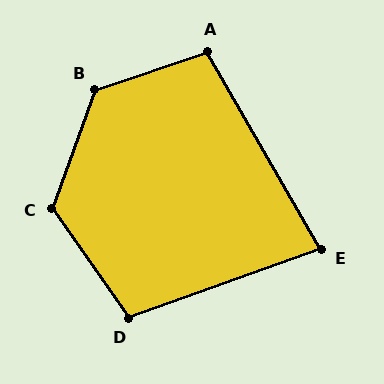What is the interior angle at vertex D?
Approximately 105 degrees (obtuse).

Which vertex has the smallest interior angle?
E, at approximately 80 degrees.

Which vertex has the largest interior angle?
B, at approximately 128 degrees.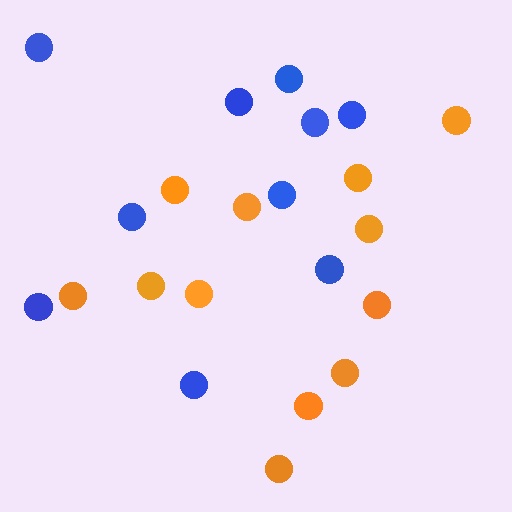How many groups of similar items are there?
There are 2 groups: one group of orange circles (12) and one group of blue circles (10).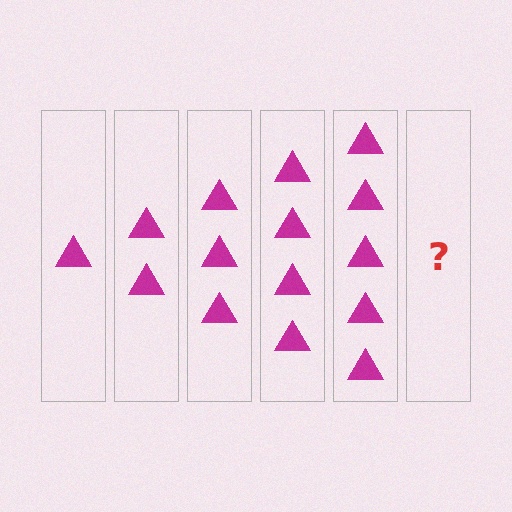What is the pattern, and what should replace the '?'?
The pattern is that each step adds one more triangle. The '?' should be 6 triangles.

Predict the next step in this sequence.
The next step is 6 triangles.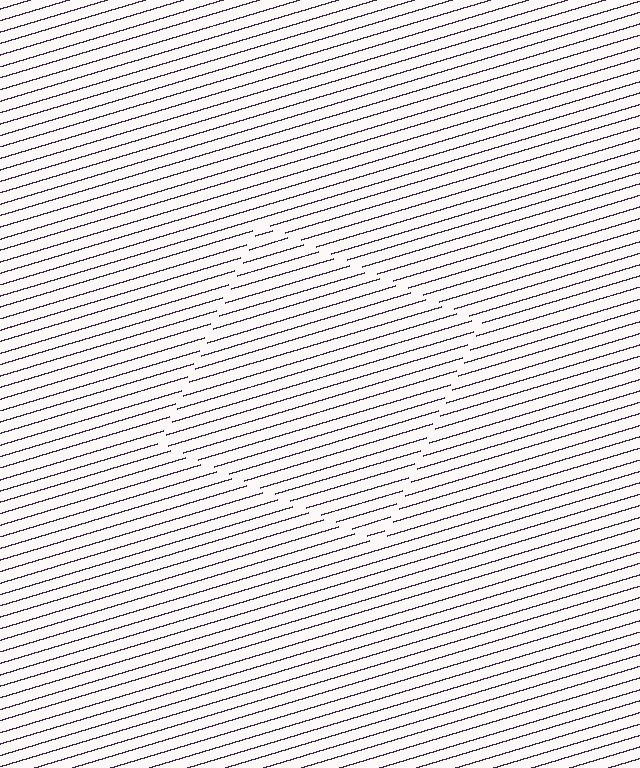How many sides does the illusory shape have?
4 sides — the line-ends trace a square.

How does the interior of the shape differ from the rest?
The interior of the shape contains the same grating, shifted by half a period — the contour is defined by the phase discontinuity where line-ends from the inner and outer gratings abut.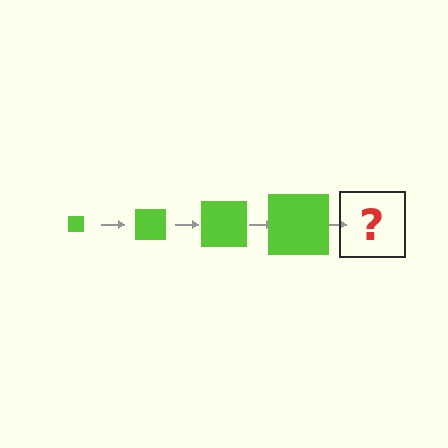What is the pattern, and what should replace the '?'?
The pattern is that the square gets progressively larger each step. The '?' should be a lime square, larger than the previous one.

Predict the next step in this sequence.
The next step is a lime square, larger than the previous one.